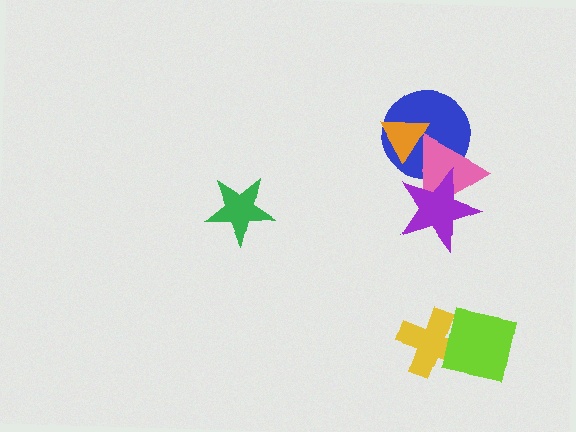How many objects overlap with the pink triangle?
3 objects overlap with the pink triangle.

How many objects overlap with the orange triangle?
2 objects overlap with the orange triangle.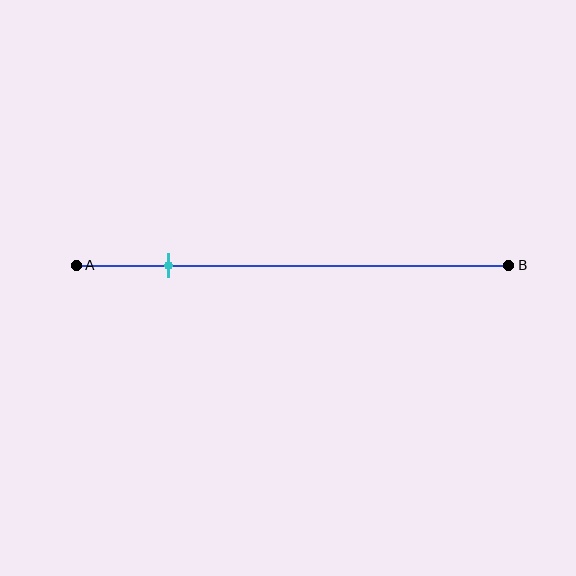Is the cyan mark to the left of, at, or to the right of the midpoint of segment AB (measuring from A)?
The cyan mark is to the left of the midpoint of segment AB.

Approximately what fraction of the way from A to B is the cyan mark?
The cyan mark is approximately 20% of the way from A to B.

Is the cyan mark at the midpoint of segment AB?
No, the mark is at about 20% from A, not at the 50% midpoint.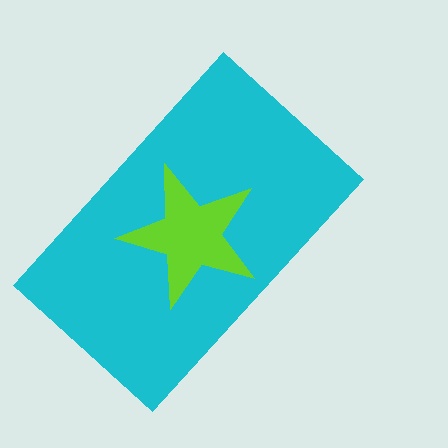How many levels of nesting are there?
2.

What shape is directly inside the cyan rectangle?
The lime star.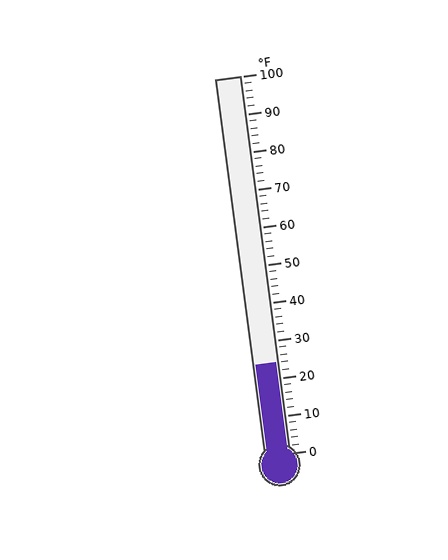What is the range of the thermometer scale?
The thermometer scale ranges from 0°F to 100°F.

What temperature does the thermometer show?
The thermometer shows approximately 24°F.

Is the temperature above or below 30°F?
The temperature is below 30°F.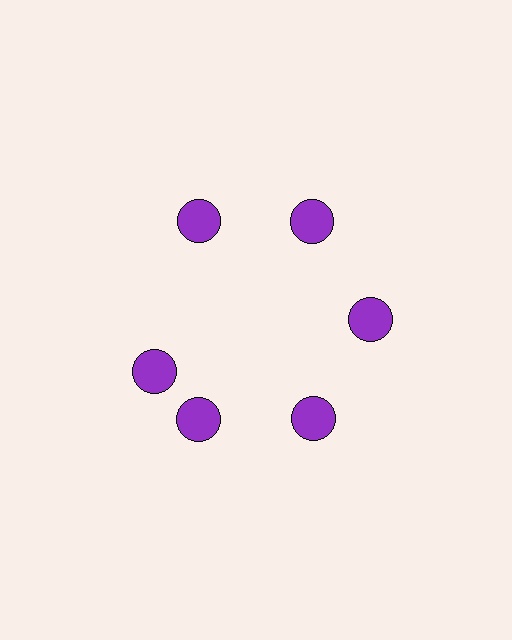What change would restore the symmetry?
The symmetry would be restored by rotating it back into even spacing with its neighbors so that all 6 circles sit at equal angles and equal distance from the center.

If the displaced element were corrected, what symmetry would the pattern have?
It would have 6-fold rotational symmetry — the pattern would map onto itself every 60 degrees.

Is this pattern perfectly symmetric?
No. The 6 purple circles are arranged in a ring, but one element near the 9 o'clock position is rotated out of alignment along the ring, breaking the 6-fold rotational symmetry.